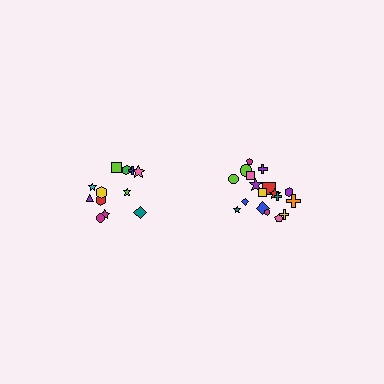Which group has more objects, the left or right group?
The right group.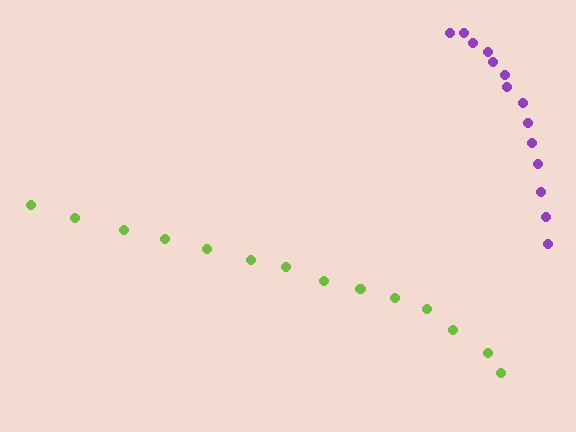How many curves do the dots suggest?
There are 2 distinct paths.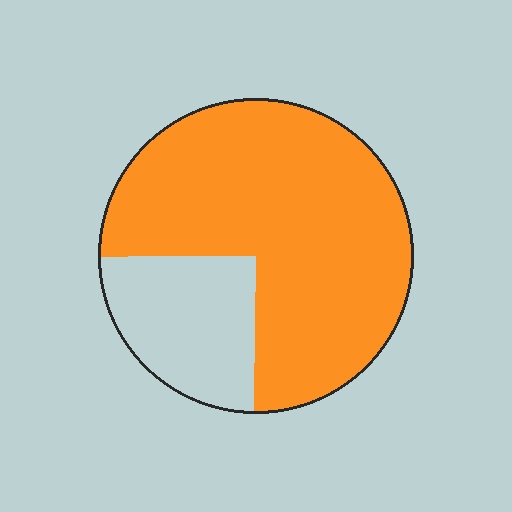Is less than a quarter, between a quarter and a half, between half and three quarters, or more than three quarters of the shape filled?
More than three quarters.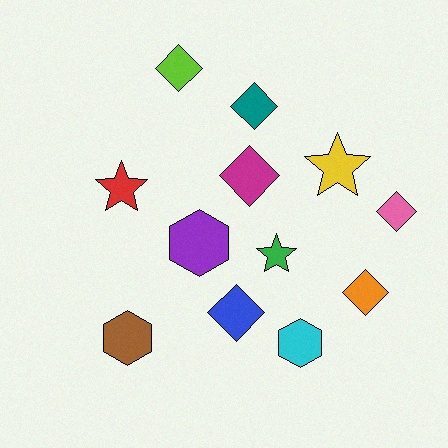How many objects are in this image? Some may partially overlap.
There are 12 objects.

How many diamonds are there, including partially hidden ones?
There are 6 diamonds.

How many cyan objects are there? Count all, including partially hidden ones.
There is 1 cyan object.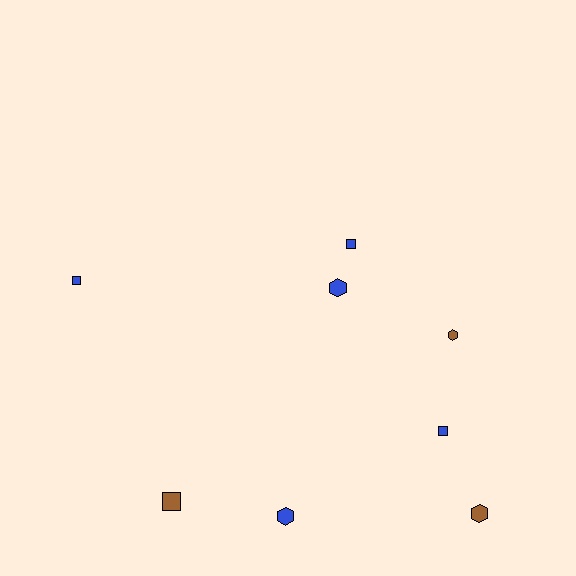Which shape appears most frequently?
Hexagon, with 4 objects.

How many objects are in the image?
There are 8 objects.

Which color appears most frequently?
Blue, with 5 objects.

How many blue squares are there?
There are 3 blue squares.